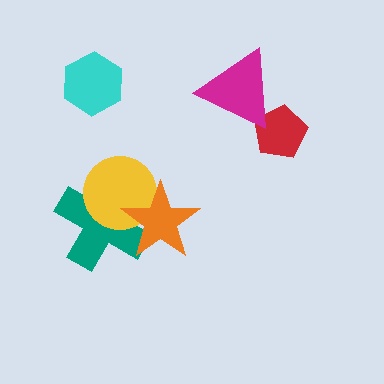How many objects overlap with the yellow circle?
2 objects overlap with the yellow circle.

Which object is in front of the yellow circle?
The orange star is in front of the yellow circle.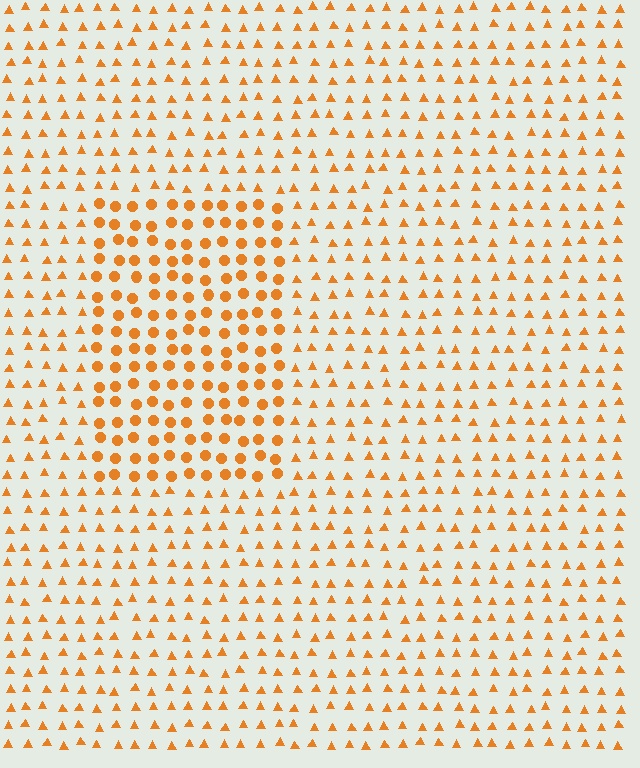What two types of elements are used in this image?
The image uses circles inside the rectangle region and triangles outside it.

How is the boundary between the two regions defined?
The boundary is defined by a change in element shape: circles inside vs. triangles outside. All elements share the same color and spacing.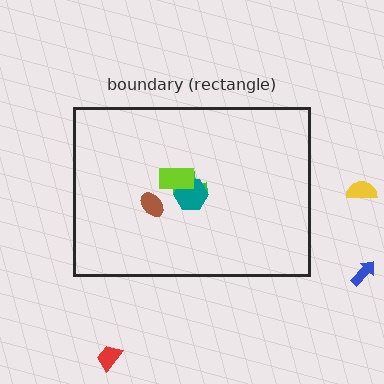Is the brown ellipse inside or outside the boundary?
Inside.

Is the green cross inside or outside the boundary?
Inside.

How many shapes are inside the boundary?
4 inside, 3 outside.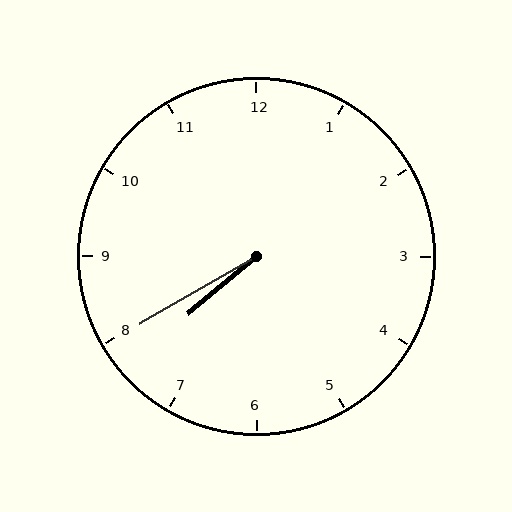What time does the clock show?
7:40.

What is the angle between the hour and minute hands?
Approximately 10 degrees.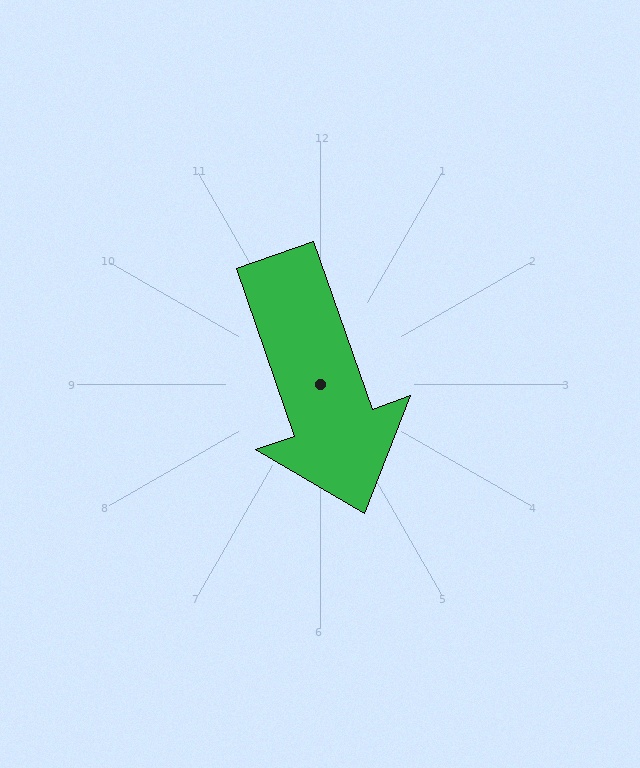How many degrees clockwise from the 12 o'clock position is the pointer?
Approximately 161 degrees.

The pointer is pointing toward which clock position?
Roughly 5 o'clock.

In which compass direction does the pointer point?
South.